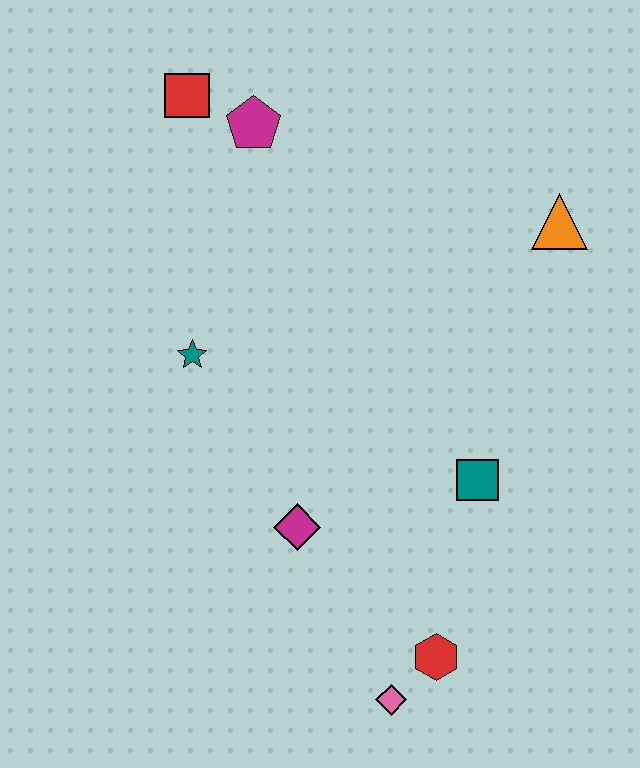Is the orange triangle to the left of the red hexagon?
No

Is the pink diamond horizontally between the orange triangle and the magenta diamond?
Yes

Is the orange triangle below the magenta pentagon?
Yes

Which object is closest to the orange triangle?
The teal square is closest to the orange triangle.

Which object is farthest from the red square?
The pink diamond is farthest from the red square.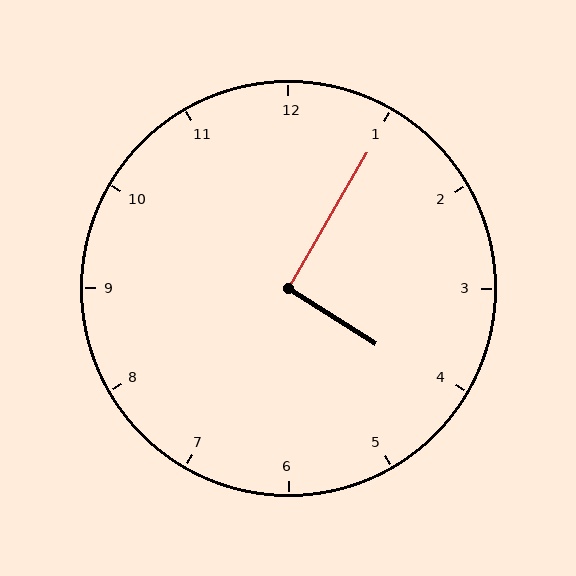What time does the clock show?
4:05.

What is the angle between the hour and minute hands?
Approximately 92 degrees.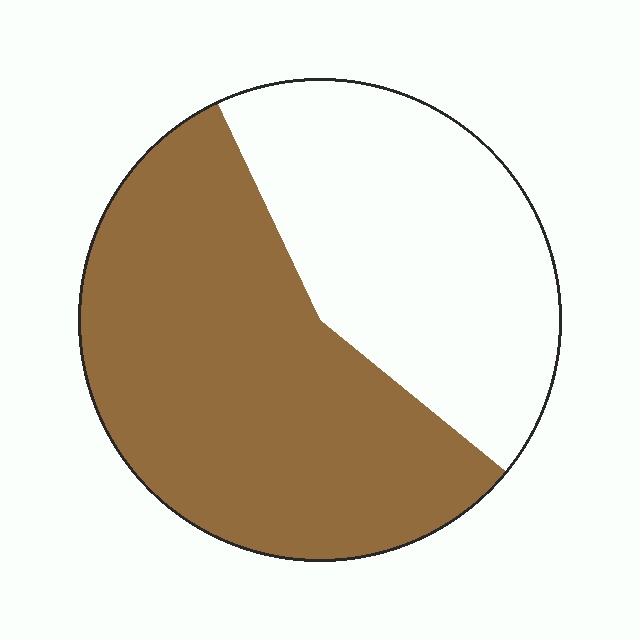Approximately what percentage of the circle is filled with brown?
Approximately 55%.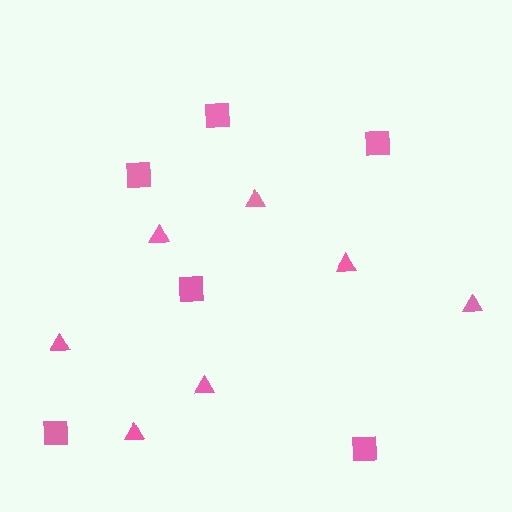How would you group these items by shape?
There are 2 groups: one group of squares (6) and one group of triangles (7).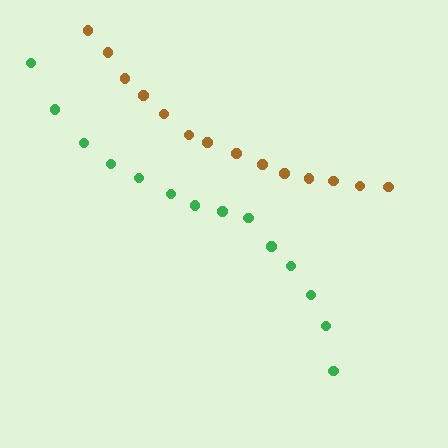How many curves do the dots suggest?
There are 2 distinct paths.